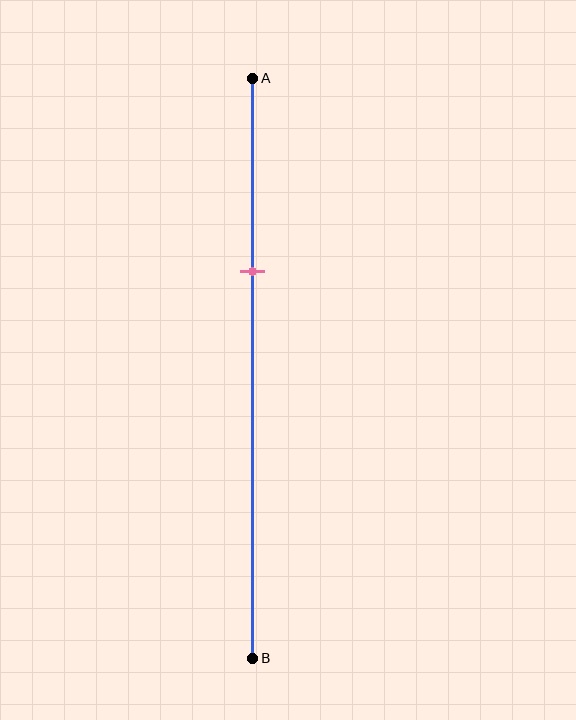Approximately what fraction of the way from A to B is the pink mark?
The pink mark is approximately 35% of the way from A to B.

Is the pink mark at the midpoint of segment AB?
No, the mark is at about 35% from A, not at the 50% midpoint.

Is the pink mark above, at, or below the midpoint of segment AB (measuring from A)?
The pink mark is above the midpoint of segment AB.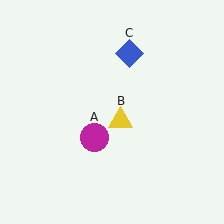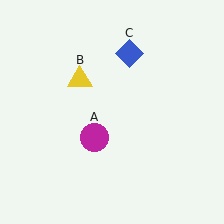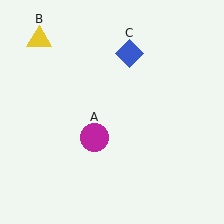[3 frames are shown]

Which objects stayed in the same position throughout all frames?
Magenta circle (object A) and blue diamond (object C) remained stationary.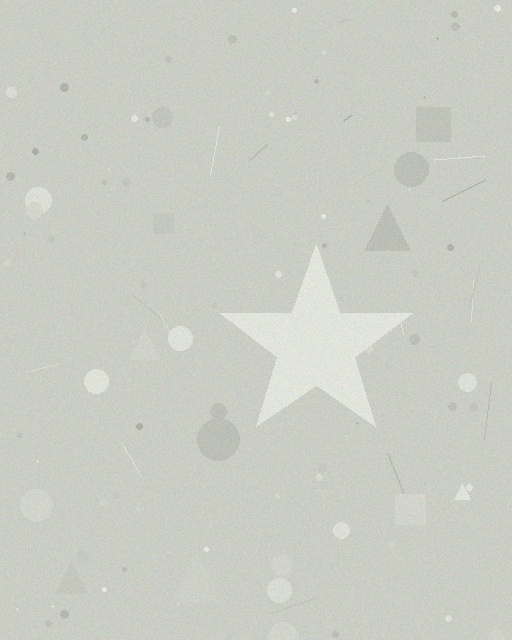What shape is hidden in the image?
A star is hidden in the image.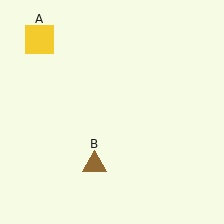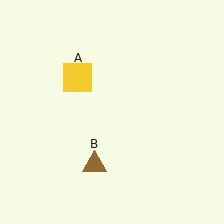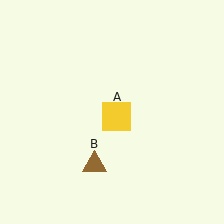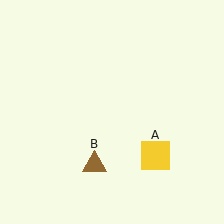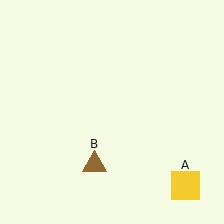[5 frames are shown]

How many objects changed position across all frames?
1 object changed position: yellow square (object A).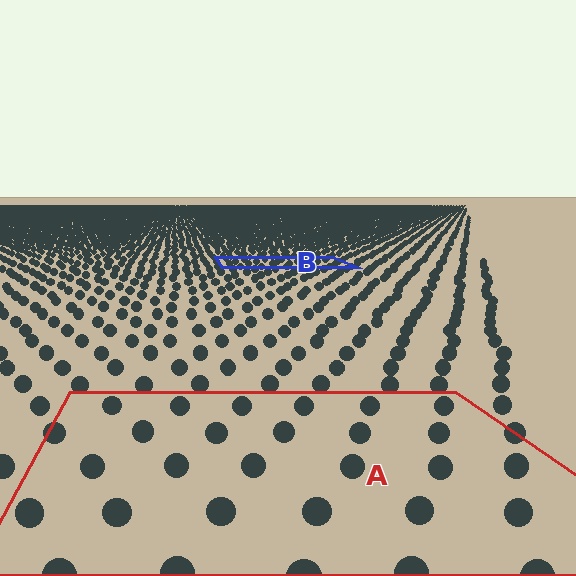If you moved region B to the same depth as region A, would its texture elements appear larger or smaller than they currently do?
They would appear larger. At a closer depth, the same texture elements are projected at a bigger on-screen size.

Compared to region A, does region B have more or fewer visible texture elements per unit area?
Region B has more texture elements per unit area — they are packed more densely because it is farther away.